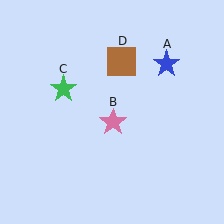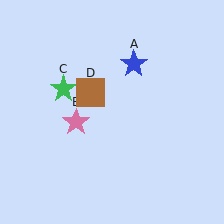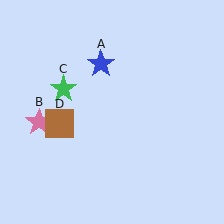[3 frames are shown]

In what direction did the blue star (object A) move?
The blue star (object A) moved left.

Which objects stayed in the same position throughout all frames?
Green star (object C) remained stationary.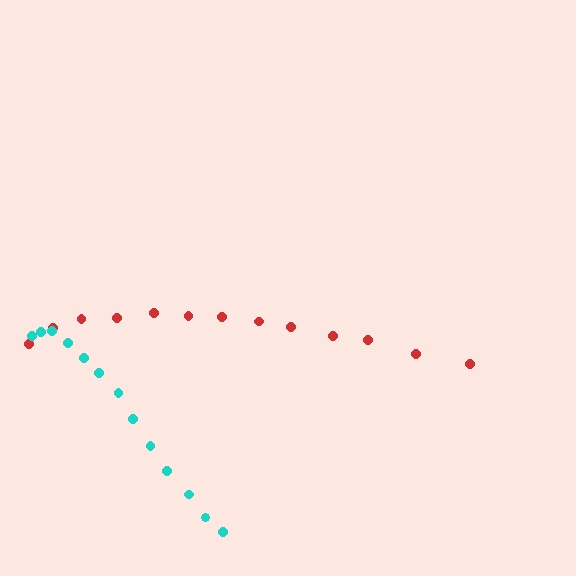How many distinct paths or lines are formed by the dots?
There are 2 distinct paths.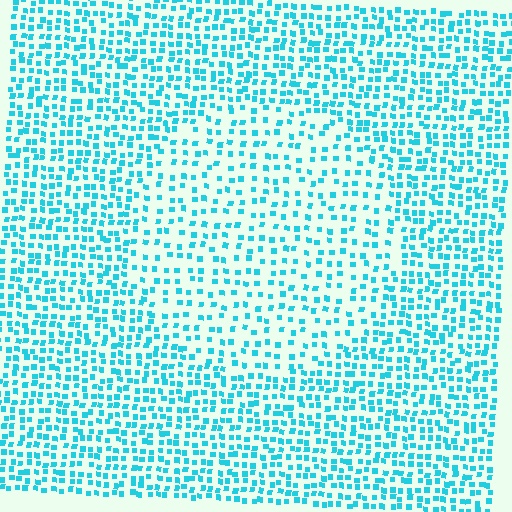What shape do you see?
I see a circle.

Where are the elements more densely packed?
The elements are more densely packed outside the circle boundary.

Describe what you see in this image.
The image contains small cyan elements arranged at two different densities. A circle-shaped region is visible where the elements are less densely packed than the surrounding area.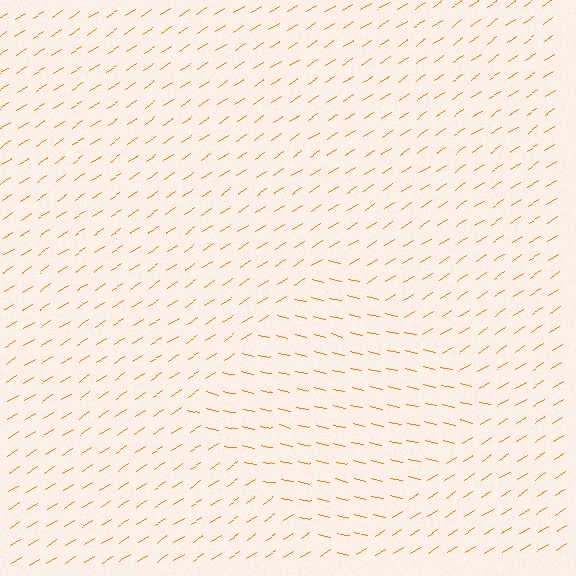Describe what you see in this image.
The image is filled with small orange line segments. A diamond region in the image has lines oriented differently from the surrounding lines, creating a visible texture boundary.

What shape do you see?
I see a diamond.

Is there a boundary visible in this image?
Yes, there is a texture boundary formed by a change in line orientation.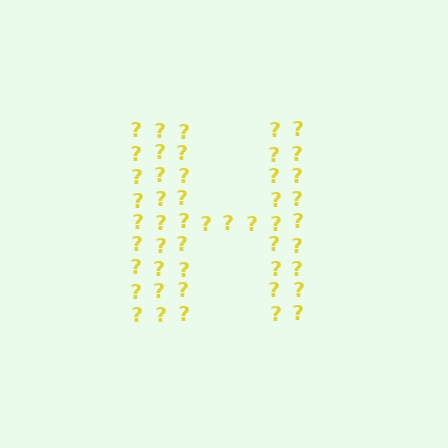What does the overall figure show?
The overall figure shows the letter H.